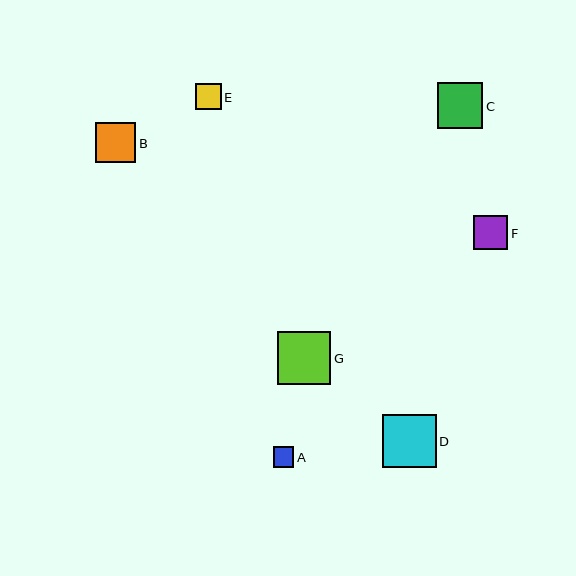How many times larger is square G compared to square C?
Square G is approximately 1.2 times the size of square C.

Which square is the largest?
Square D is the largest with a size of approximately 54 pixels.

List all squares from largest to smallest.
From largest to smallest: D, G, C, B, F, E, A.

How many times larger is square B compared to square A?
Square B is approximately 1.9 times the size of square A.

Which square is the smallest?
Square A is the smallest with a size of approximately 21 pixels.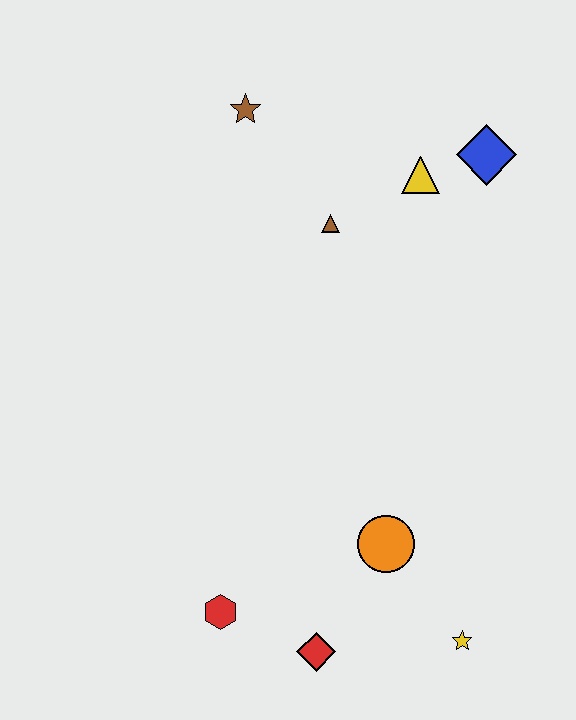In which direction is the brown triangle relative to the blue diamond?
The brown triangle is to the left of the blue diamond.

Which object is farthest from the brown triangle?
The yellow star is farthest from the brown triangle.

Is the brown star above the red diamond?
Yes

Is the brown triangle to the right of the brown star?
Yes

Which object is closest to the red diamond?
The red hexagon is closest to the red diamond.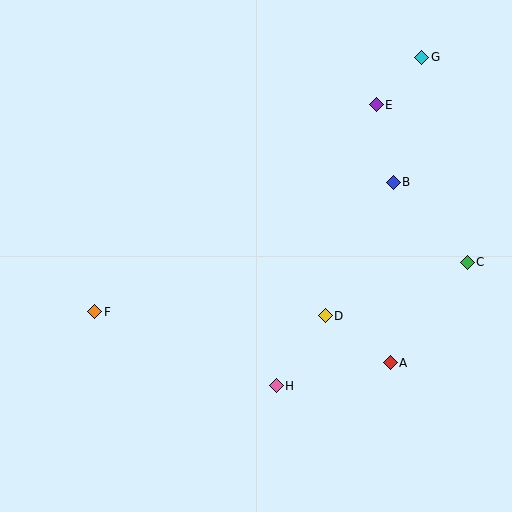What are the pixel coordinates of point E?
Point E is at (376, 105).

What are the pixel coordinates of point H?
Point H is at (276, 386).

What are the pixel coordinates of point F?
Point F is at (95, 312).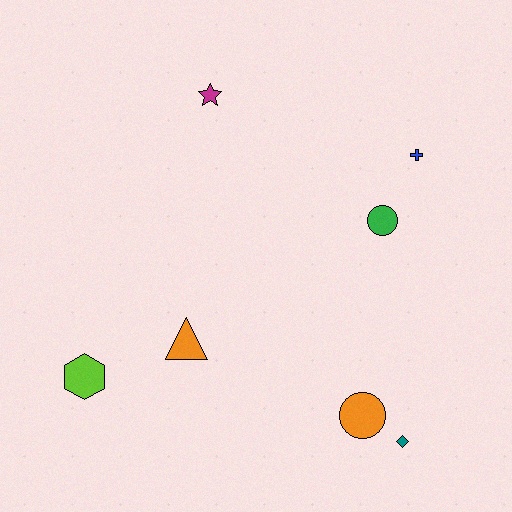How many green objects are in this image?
There is 1 green object.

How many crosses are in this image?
There is 1 cross.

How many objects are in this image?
There are 7 objects.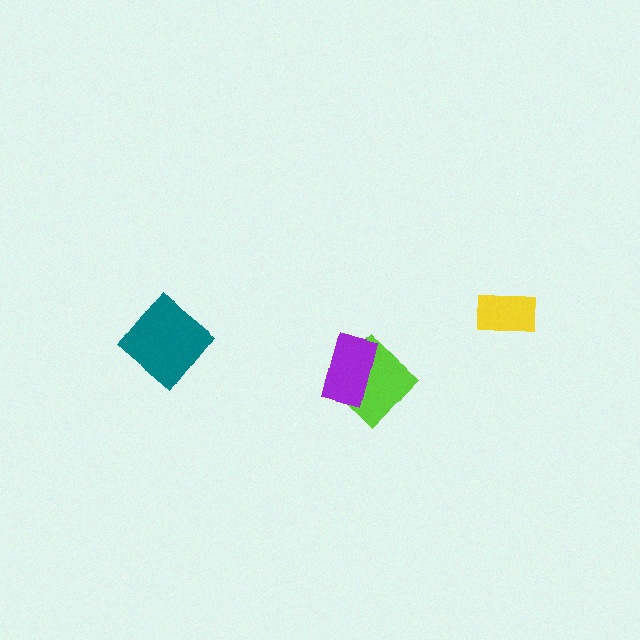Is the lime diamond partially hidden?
Yes, it is partially covered by another shape.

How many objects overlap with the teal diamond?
0 objects overlap with the teal diamond.